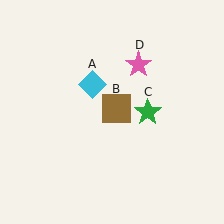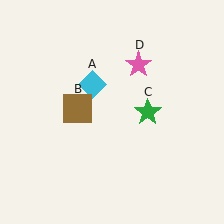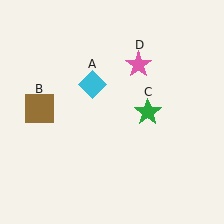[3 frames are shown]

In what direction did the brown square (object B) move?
The brown square (object B) moved left.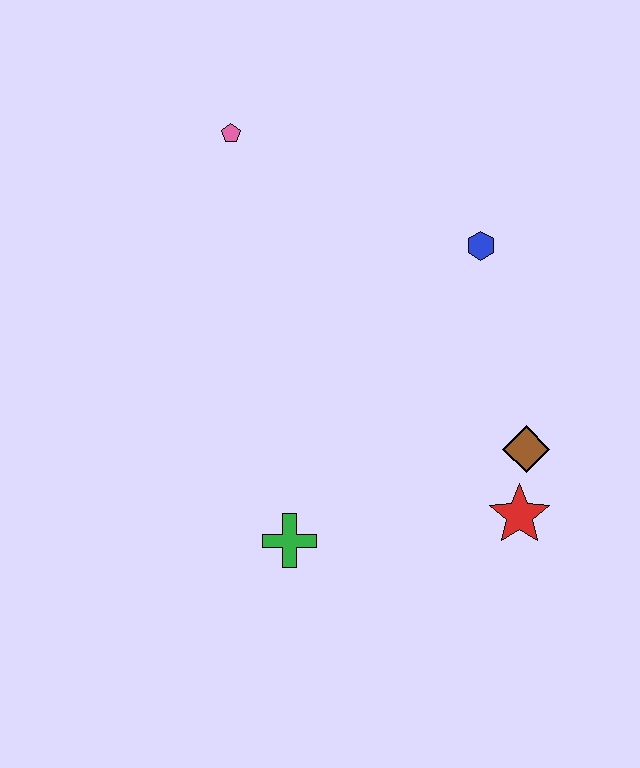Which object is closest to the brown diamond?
The red star is closest to the brown diamond.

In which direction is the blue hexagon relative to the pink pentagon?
The blue hexagon is to the right of the pink pentagon.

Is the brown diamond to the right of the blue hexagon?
Yes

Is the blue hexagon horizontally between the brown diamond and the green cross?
Yes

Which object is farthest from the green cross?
The pink pentagon is farthest from the green cross.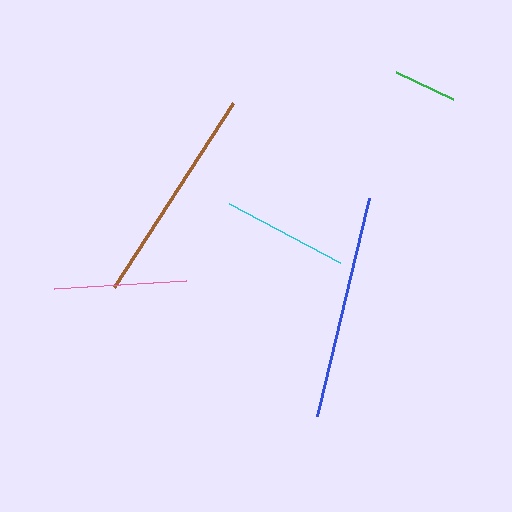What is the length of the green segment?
The green segment is approximately 63 pixels long.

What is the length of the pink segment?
The pink segment is approximately 132 pixels long.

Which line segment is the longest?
The blue line is the longest at approximately 224 pixels.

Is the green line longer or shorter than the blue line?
The blue line is longer than the green line.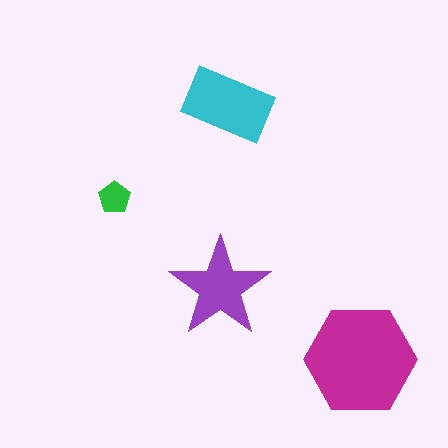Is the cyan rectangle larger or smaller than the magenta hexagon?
Smaller.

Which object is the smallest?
The green pentagon.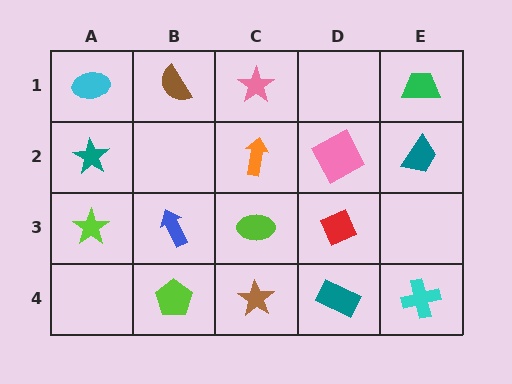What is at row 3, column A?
A lime star.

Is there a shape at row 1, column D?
No, that cell is empty.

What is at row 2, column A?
A teal star.